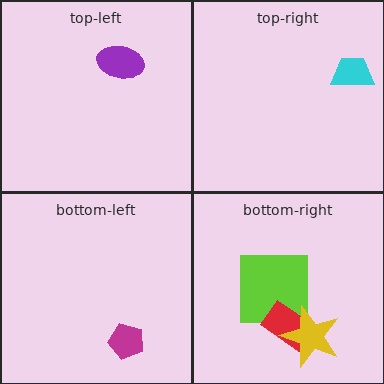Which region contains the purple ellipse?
The top-left region.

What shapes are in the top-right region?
The cyan trapezoid.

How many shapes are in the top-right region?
1.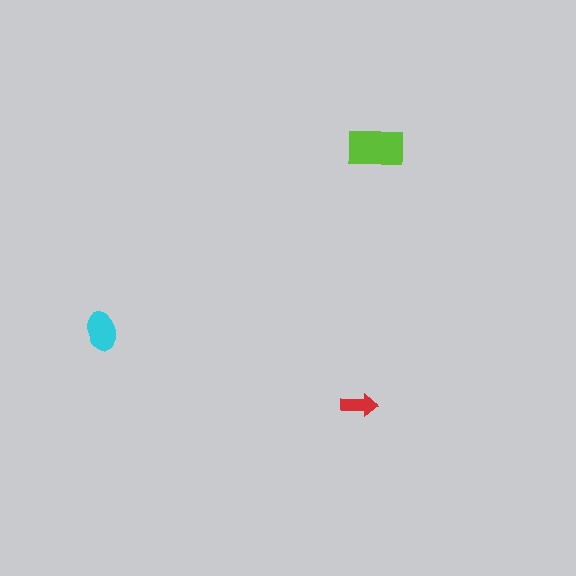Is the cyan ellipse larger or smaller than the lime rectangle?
Smaller.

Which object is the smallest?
The red arrow.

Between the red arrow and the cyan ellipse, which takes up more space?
The cyan ellipse.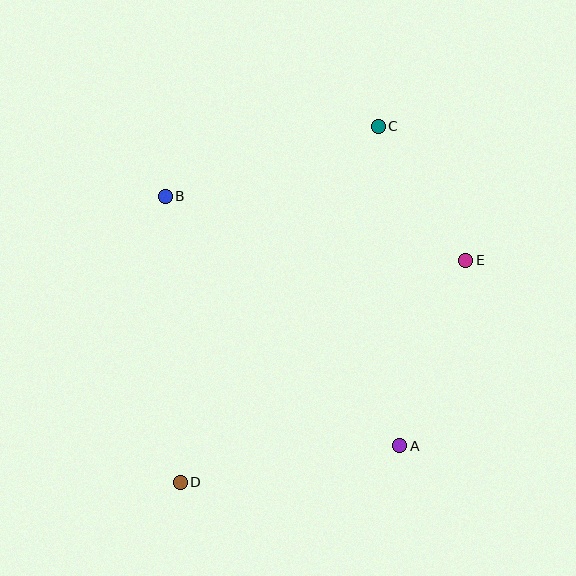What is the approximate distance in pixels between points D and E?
The distance between D and E is approximately 362 pixels.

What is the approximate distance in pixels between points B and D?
The distance between B and D is approximately 286 pixels.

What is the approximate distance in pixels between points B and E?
The distance between B and E is approximately 307 pixels.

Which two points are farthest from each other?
Points C and D are farthest from each other.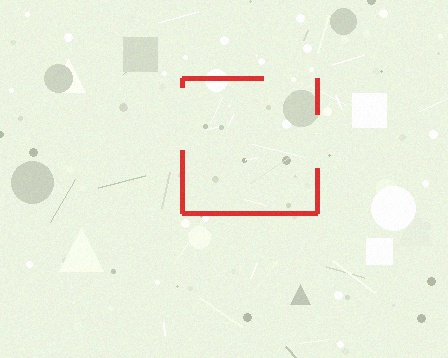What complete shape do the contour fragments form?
The contour fragments form a square.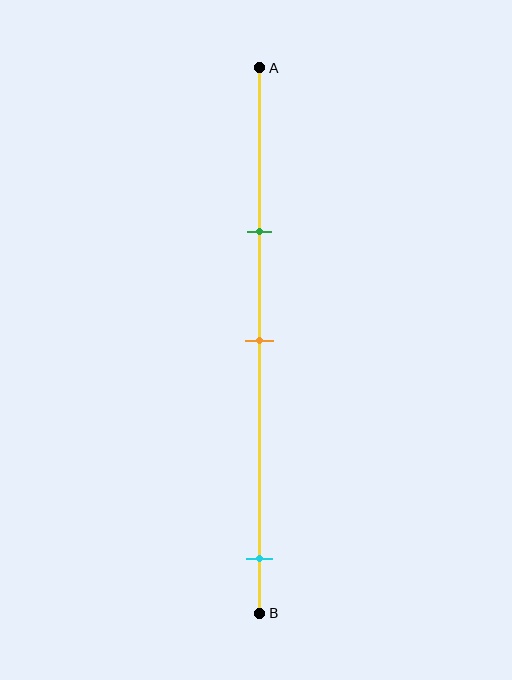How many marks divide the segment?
There are 3 marks dividing the segment.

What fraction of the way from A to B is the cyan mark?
The cyan mark is approximately 90% (0.9) of the way from A to B.